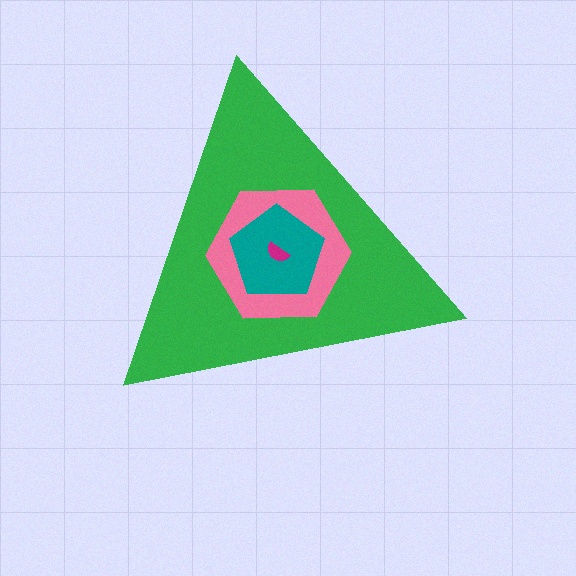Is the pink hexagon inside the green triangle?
Yes.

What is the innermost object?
The magenta semicircle.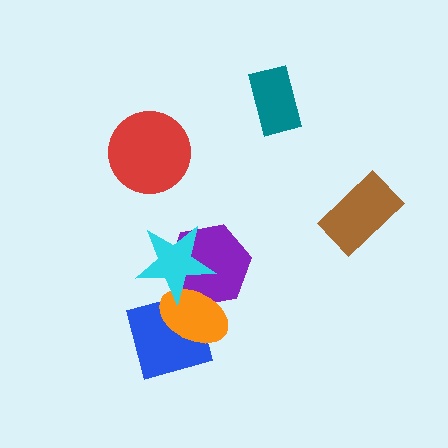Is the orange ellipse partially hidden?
Yes, it is partially covered by another shape.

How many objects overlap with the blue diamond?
3 objects overlap with the blue diamond.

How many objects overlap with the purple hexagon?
3 objects overlap with the purple hexagon.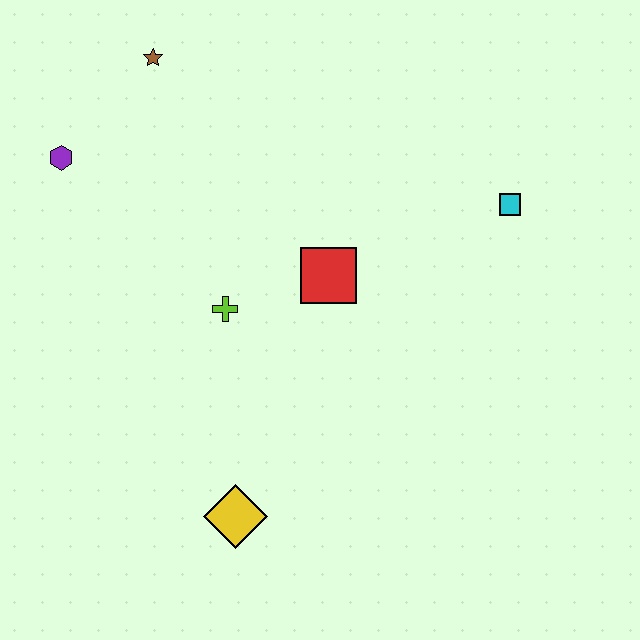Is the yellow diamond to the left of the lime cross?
No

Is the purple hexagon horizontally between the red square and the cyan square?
No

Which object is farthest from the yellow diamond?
The brown star is farthest from the yellow diamond.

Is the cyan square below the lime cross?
No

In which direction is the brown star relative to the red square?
The brown star is above the red square.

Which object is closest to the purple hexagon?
The brown star is closest to the purple hexagon.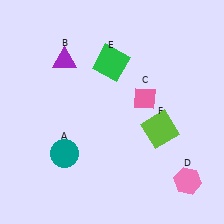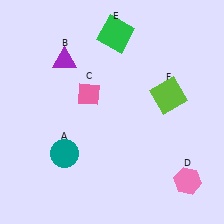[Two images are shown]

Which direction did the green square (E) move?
The green square (E) moved up.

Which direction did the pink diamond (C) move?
The pink diamond (C) moved left.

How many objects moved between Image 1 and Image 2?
3 objects moved between the two images.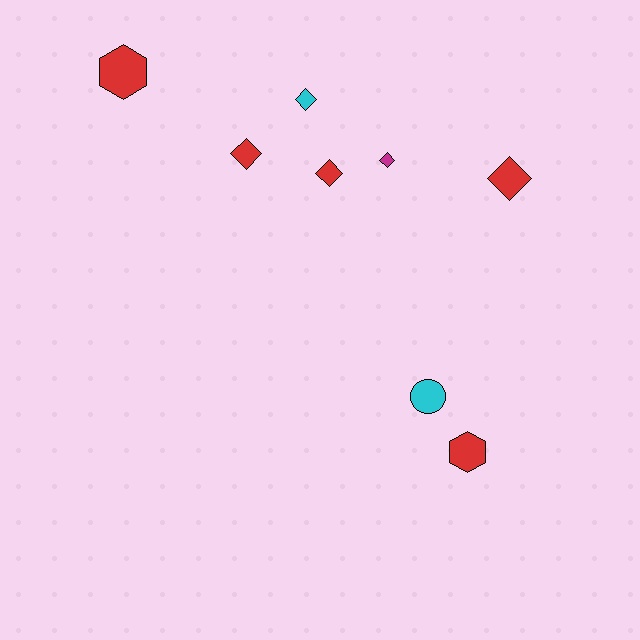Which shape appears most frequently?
Diamond, with 5 objects.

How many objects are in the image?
There are 8 objects.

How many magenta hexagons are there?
There are no magenta hexagons.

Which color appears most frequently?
Red, with 5 objects.